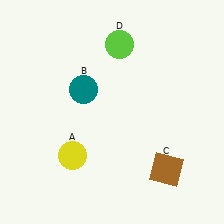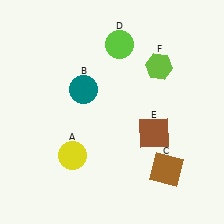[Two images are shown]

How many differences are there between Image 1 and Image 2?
There are 2 differences between the two images.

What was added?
A brown square (E), a lime hexagon (F) were added in Image 2.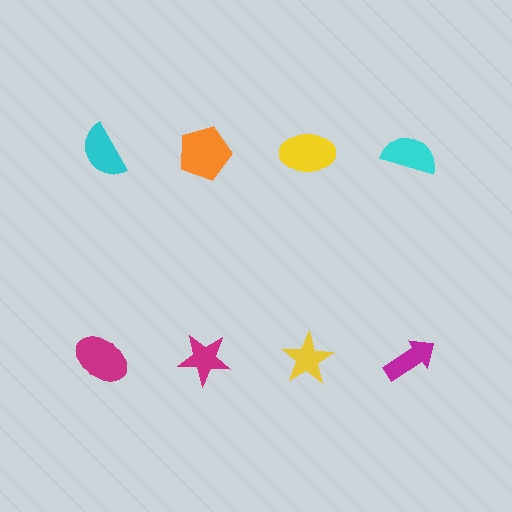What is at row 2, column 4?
A magenta arrow.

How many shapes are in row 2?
4 shapes.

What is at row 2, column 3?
A yellow star.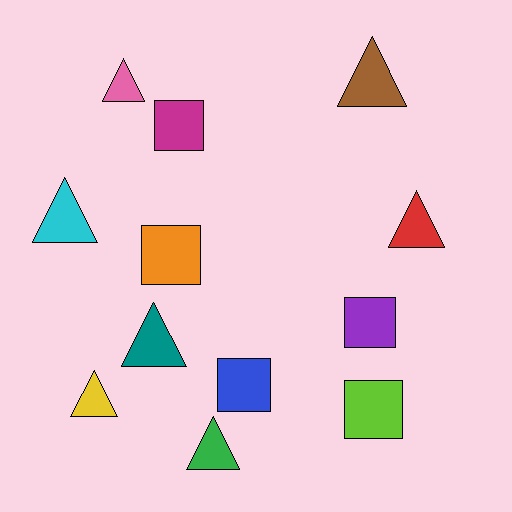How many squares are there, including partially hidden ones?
There are 5 squares.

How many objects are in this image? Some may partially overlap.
There are 12 objects.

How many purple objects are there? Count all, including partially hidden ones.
There is 1 purple object.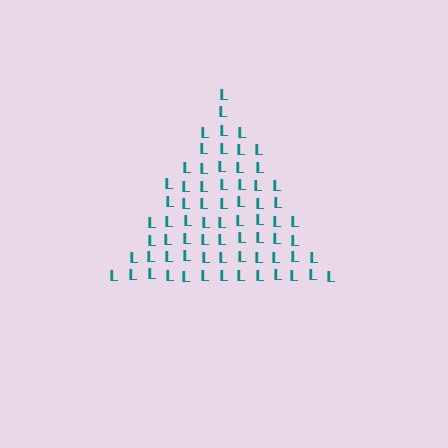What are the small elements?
The small elements are letter L's.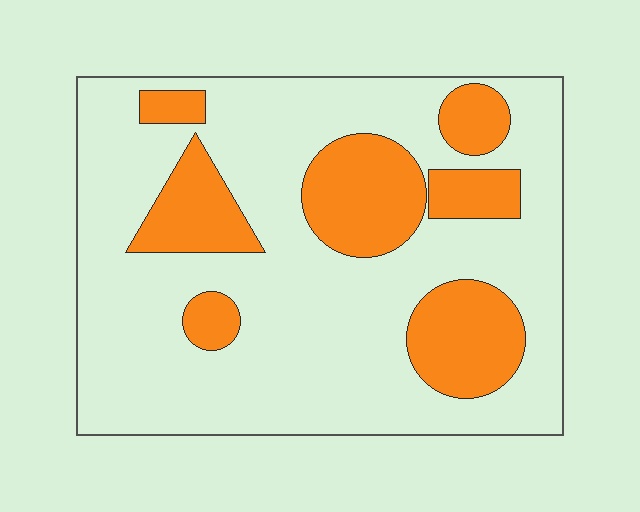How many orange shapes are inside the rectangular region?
7.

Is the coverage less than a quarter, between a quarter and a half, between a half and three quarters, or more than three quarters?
Between a quarter and a half.